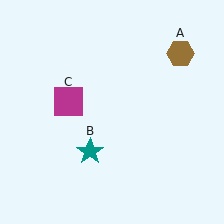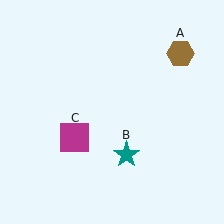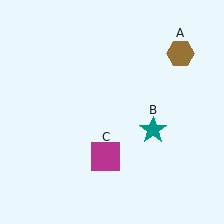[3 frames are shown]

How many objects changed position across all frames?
2 objects changed position: teal star (object B), magenta square (object C).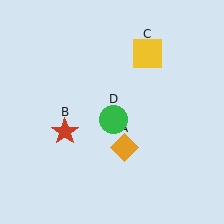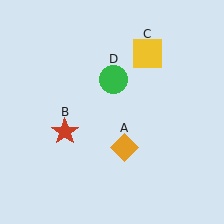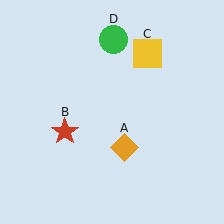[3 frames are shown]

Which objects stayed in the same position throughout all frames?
Orange diamond (object A) and red star (object B) and yellow square (object C) remained stationary.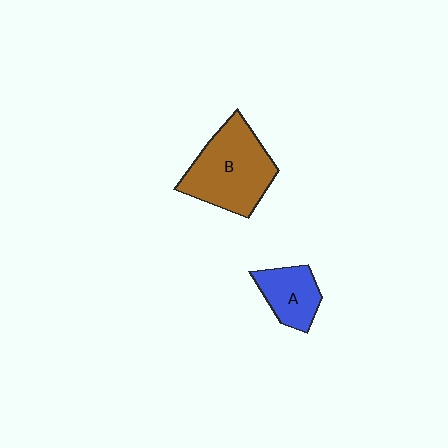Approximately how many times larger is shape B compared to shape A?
Approximately 1.9 times.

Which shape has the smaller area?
Shape A (blue).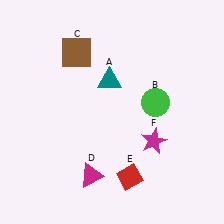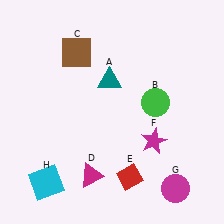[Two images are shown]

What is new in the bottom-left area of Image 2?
A cyan square (H) was added in the bottom-left area of Image 2.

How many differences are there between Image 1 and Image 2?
There are 2 differences between the two images.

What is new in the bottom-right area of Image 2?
A magenta circle (G) was added in the bottom-right area of Image 2.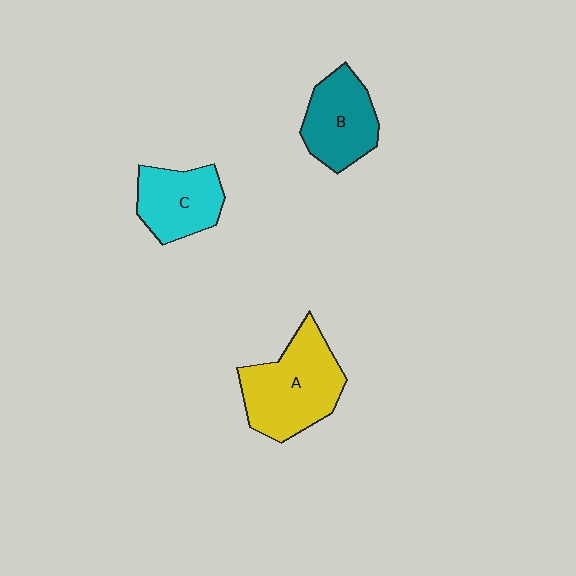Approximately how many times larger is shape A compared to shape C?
Approximately 1.5 times.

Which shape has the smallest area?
Shape C (cyan).